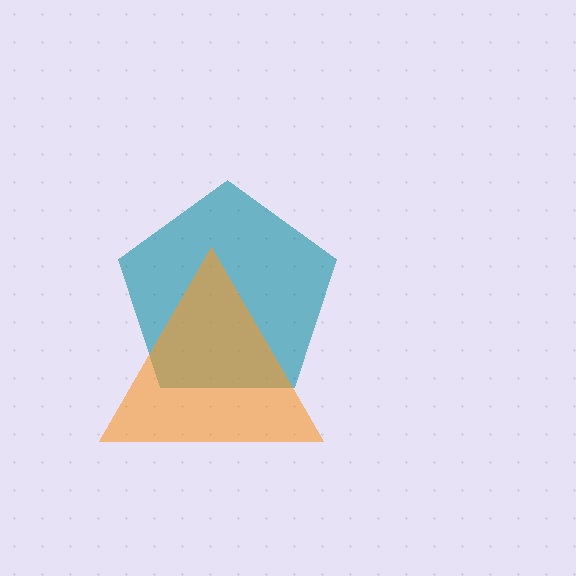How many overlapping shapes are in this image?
There are 2 overlapping shapes in the image.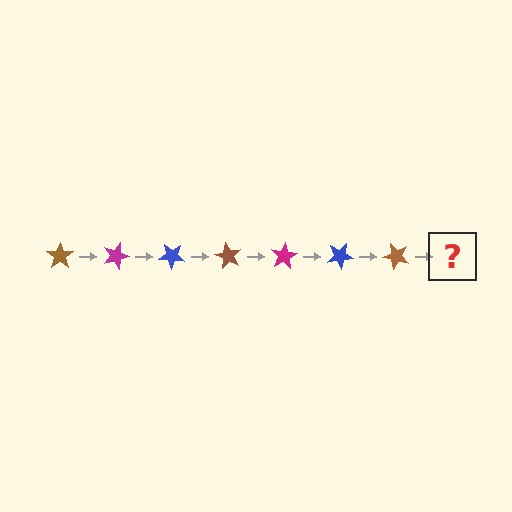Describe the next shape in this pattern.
It should be a magenta star, rotated 140 degrees from the start.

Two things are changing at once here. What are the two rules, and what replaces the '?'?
The two rules are that it rotates 20 degrees each step and the color cycles through brown, magenta, and blue. The '?' should be a magenta star, rotated 140 degrees from the start.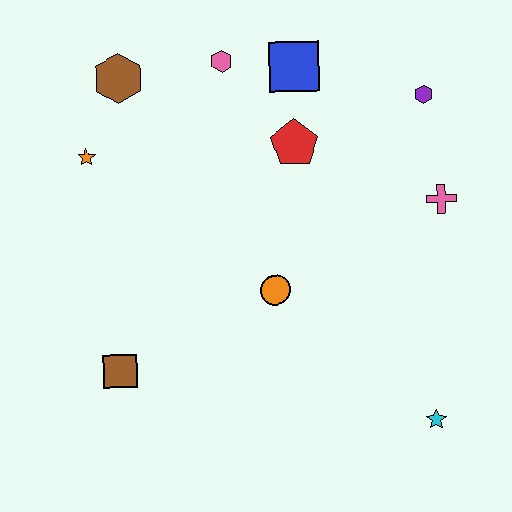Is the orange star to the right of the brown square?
No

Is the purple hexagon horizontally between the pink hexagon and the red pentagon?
No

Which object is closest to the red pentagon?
The blue square is closest to the red pentagon.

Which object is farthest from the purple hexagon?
The brown square is farthest from the purple hexagon.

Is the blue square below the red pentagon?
No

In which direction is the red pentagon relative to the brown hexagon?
The red pentagon is to the right of the brown hexagon.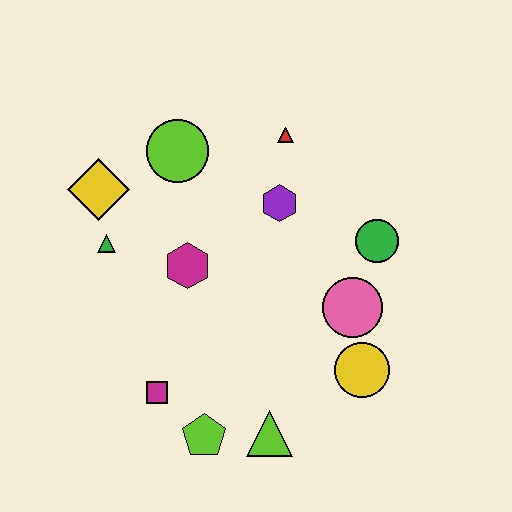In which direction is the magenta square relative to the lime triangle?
The magenta square is to the left of the lime triangle.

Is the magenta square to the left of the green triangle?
No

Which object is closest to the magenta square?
The lime pentagon is closest to the magenta square.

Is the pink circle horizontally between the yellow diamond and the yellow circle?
Yes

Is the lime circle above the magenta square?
Yes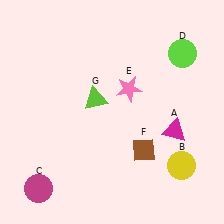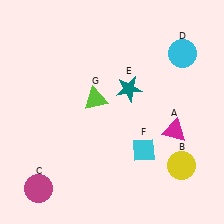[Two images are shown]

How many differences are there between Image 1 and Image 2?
There are 3 differences between the two images.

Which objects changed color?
D changed from lime to cyan. E changed from pink to teal. F changed from brown to cyan.